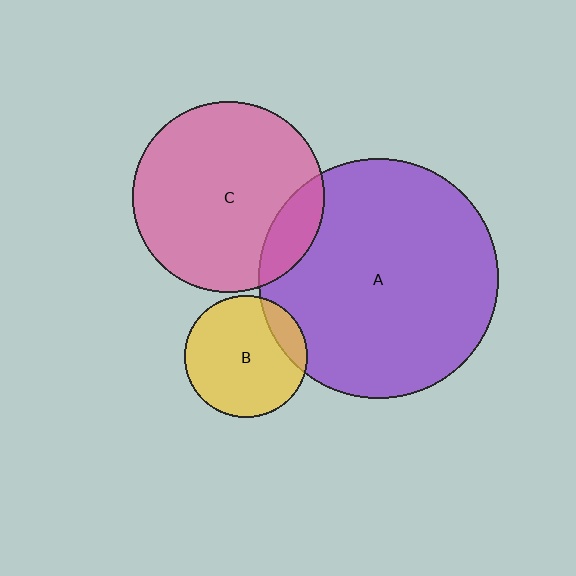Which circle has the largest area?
Circle A (purple).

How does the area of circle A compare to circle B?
Approximately 3.8 times.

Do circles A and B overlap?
Yes.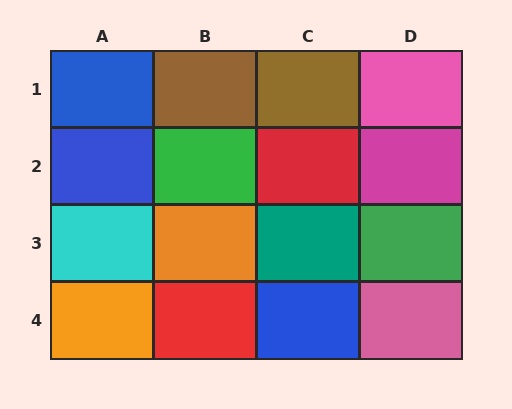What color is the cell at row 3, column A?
Cyan.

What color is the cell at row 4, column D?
Pink.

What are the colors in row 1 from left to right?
Blue, brown, brown, pink.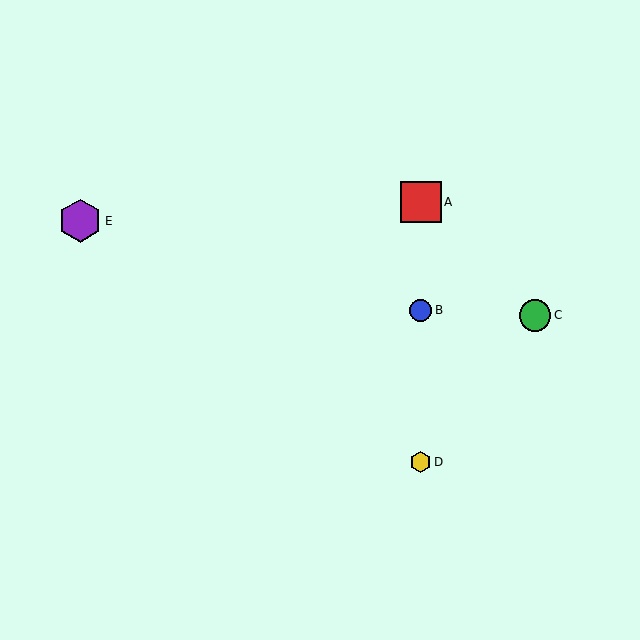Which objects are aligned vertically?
Objects A, B, D are aligned vertically.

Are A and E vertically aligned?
No, A is at x≈421 and E is at x≈80.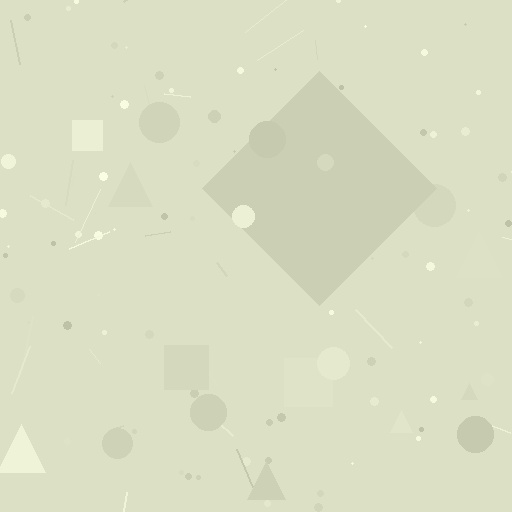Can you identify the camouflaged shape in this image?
The camouflaged shape is a diamond.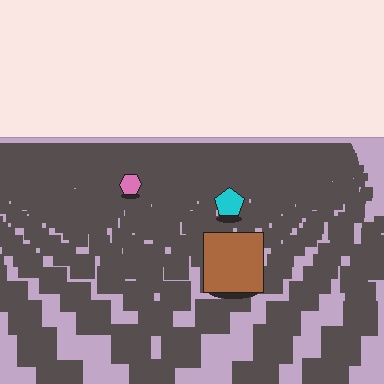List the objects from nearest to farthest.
From nearest to farthest: the brown square, the cyan pentagon, the pink hexagon.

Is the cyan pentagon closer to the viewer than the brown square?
No. The brown square is closer — you can tell from the texture gradient: the ground texture is coarser near it.